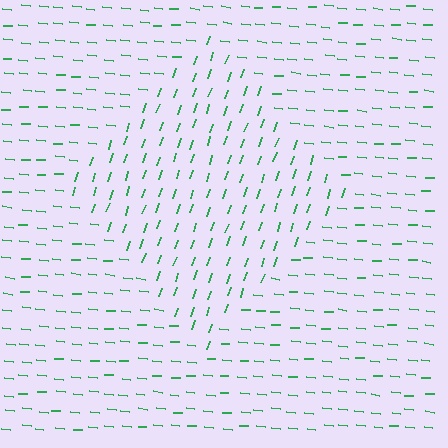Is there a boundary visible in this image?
Yes, there is a texture boundary formed by a change in line orientation.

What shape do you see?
I see a diamond.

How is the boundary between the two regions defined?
The boundary is defined purely by a change in line orientation (approximately 76 degrees difference). All lines are the same color and thickness.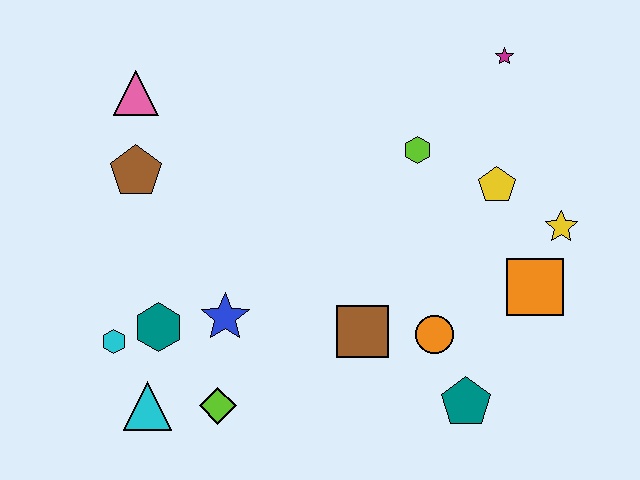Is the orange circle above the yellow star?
No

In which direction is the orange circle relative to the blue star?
The orange circle is to the right of the blue star.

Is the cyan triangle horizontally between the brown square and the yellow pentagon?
No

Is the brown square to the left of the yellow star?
Yes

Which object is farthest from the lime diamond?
The magenta star is farthest from the lime diamond.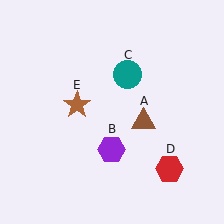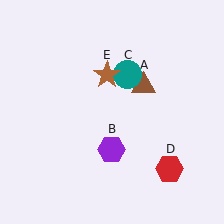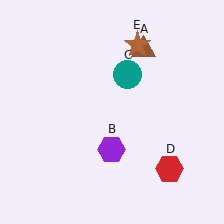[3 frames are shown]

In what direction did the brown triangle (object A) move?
The brown triangle (object A) moved up.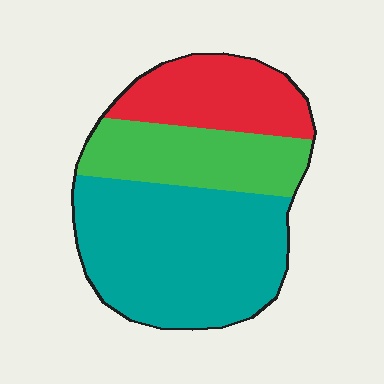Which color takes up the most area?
Teal, at roughly 50%.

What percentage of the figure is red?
Red takes up about one quarter (1/4) of the figure.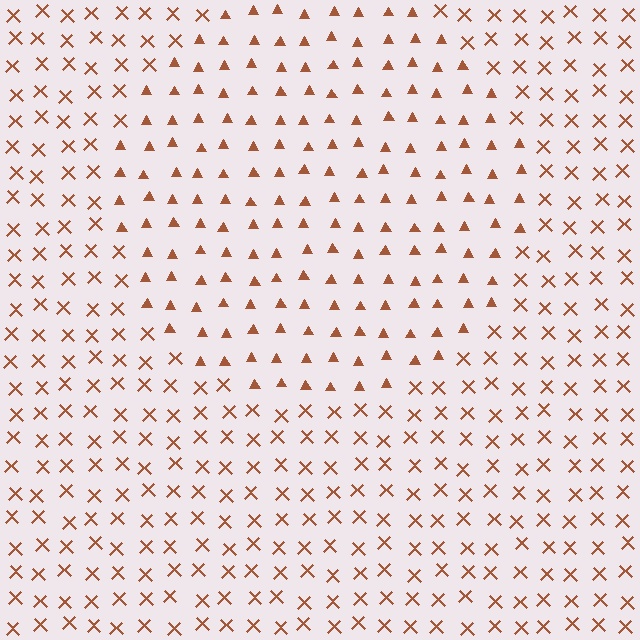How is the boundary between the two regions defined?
The boundary is defined by a change in element shape: triangles inside vs. X marks outside. All elements share the same color and spacing.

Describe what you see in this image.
The image is filled with small brown elements arranged in a uniform grid. A circle-shaped region contains triangles, while the surrounding area contains X marks. The boundary is defined purely by the change in element shape.